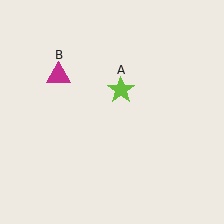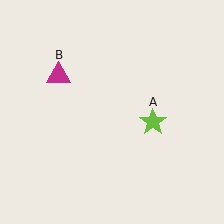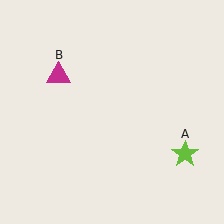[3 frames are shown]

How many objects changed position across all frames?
1 object changed position: lime star (object A).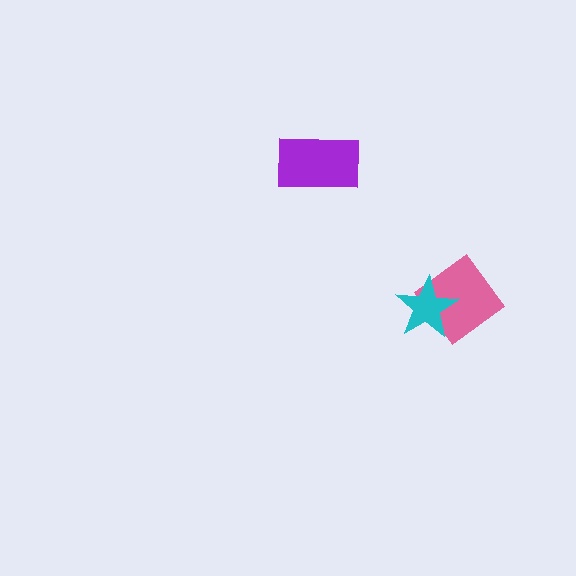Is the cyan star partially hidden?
No, no other shape covers it.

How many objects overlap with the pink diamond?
1 object overlaps with the pink diamond.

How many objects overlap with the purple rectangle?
0 objects overlap with the purple rectangle.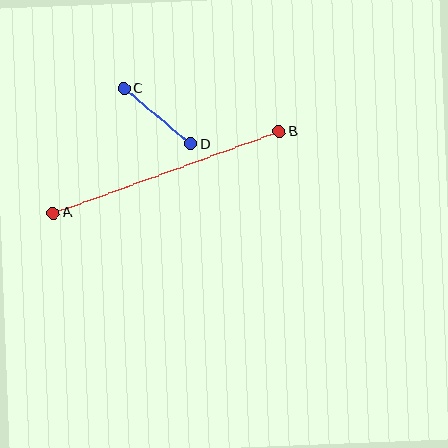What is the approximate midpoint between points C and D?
The midpoint is at approximately (157, 116) pixels.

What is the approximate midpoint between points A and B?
The midpoint is at approximately (166, 172) pixels.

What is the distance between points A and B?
The distance is approximately 240 pixels.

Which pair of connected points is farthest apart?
Points A and B are farthest apart.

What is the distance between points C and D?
The distance is approximately 87 pixels.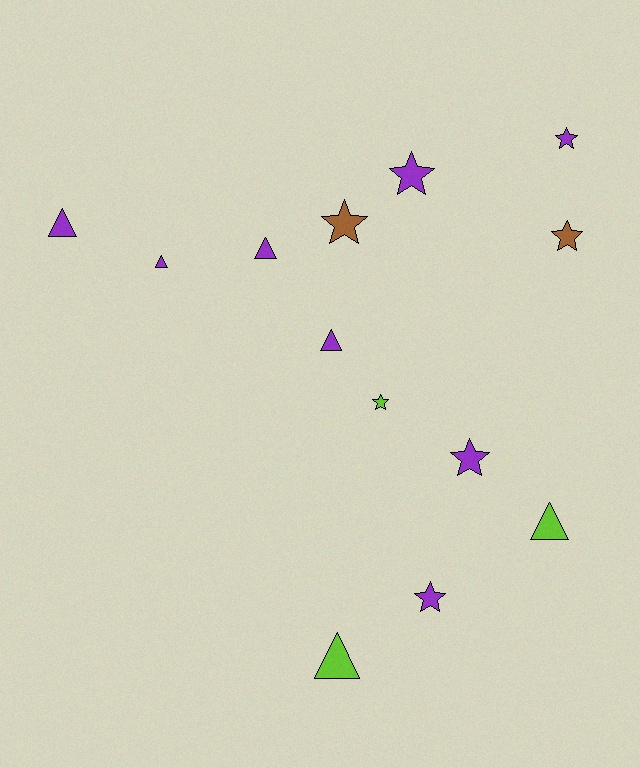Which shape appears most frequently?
Star, with 7 objects.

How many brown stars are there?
There are 2 brown stars.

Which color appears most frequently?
Purple, with 8 objects.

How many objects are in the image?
There are 13 objects.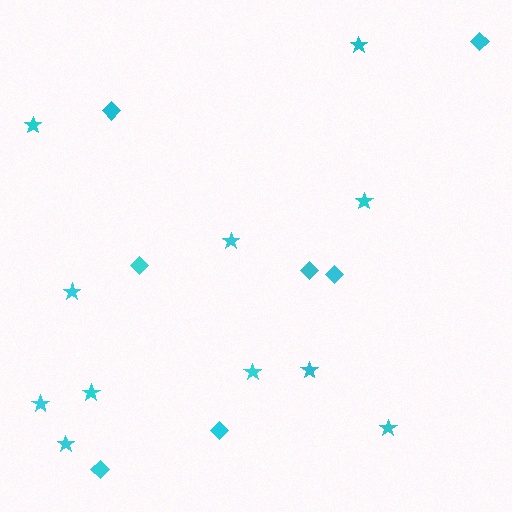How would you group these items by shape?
There are 2 groups: one group of stars (11) and one group of diamonds (7).